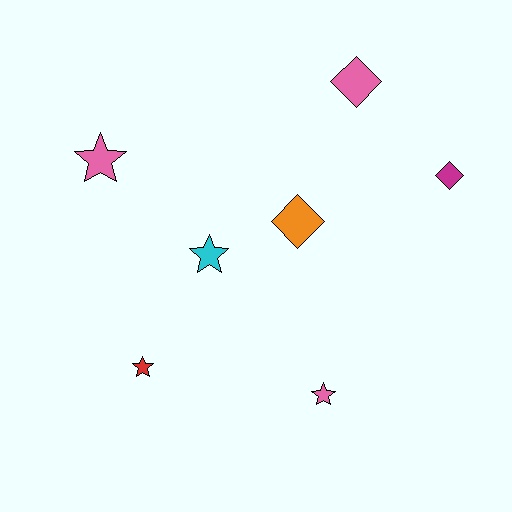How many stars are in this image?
There are 4 stars.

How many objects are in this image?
There are 7 objects.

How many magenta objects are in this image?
There is 1 magenta object.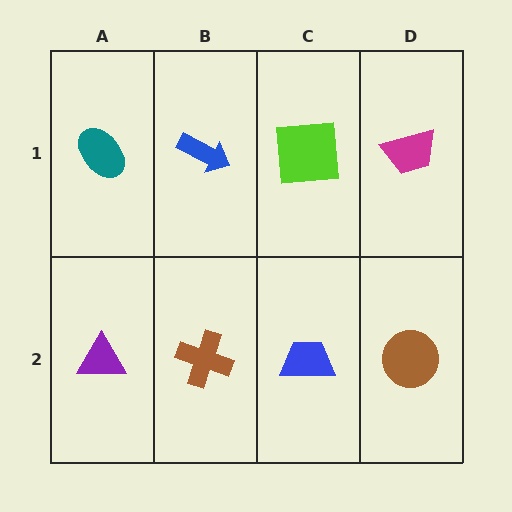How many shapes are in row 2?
4 shapes.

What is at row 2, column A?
A purple triangle.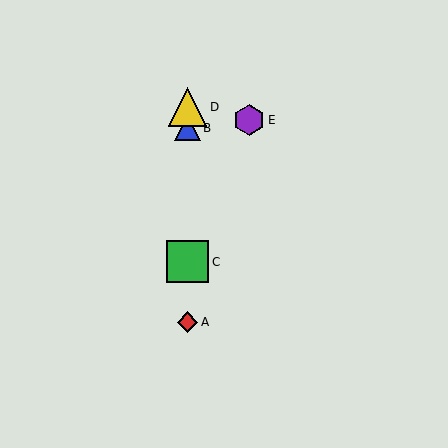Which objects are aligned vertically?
Objects A, B, C, D are aligned vertically.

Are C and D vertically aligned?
Yes, both are at x≈188.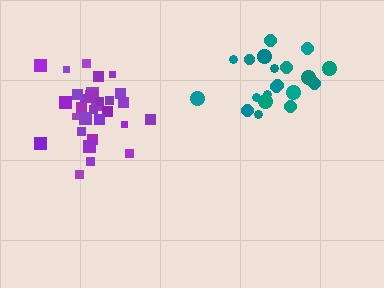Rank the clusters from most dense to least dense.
purple, teal.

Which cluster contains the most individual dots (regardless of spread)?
Purple (30).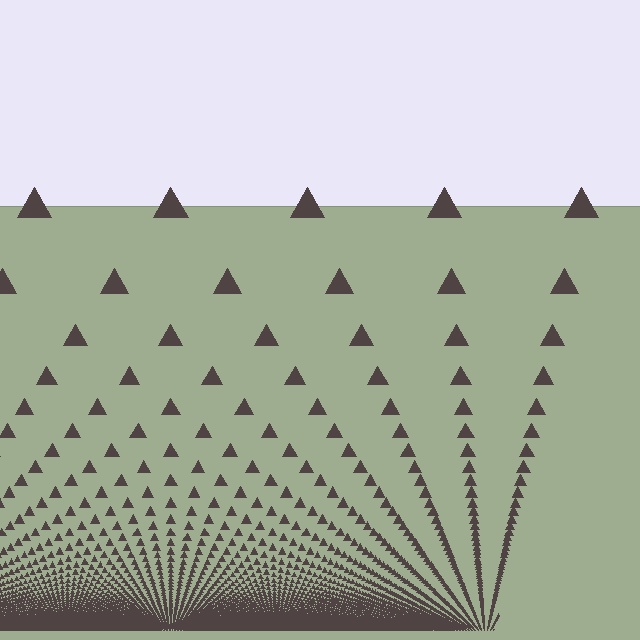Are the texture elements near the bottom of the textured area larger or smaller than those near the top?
Smaller. The gradient is inverted — elements near the bottom are smaller and denser.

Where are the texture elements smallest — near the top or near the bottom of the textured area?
Near the bottom.